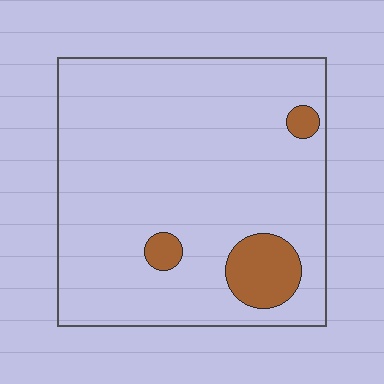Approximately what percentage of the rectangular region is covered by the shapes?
Approximately 10%.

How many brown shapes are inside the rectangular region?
3.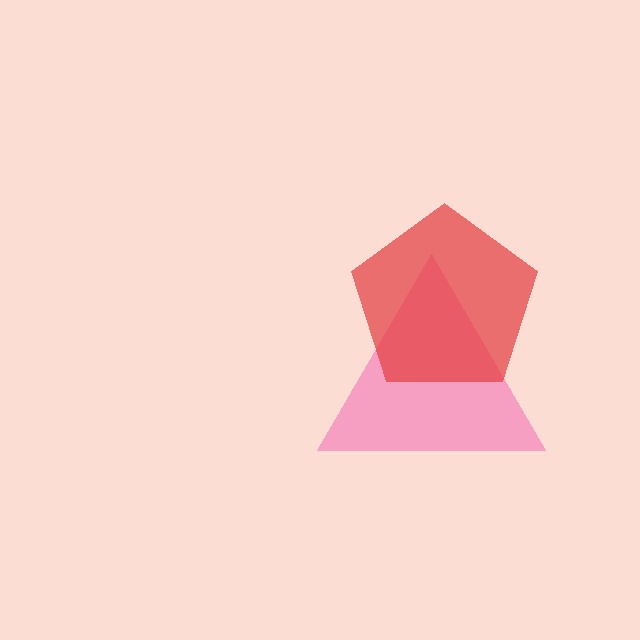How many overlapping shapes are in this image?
There are 2 overlapping shapes in the image.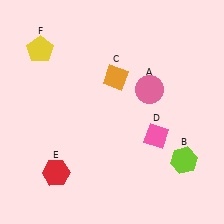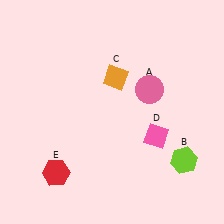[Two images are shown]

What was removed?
The yellow pentagon (F) was removed in Image 2.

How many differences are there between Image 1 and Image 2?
There is 1 difference between the two images.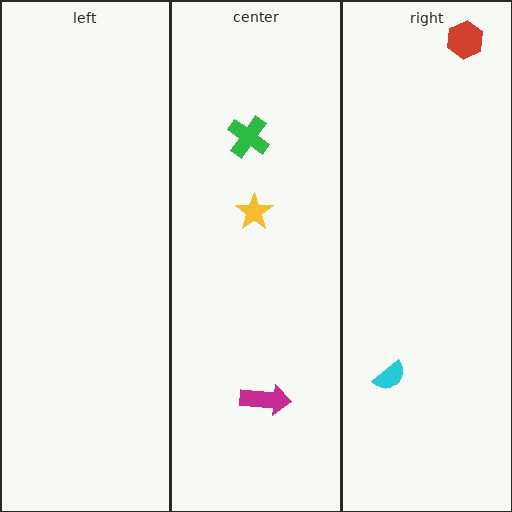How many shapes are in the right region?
2.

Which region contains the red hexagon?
The right region.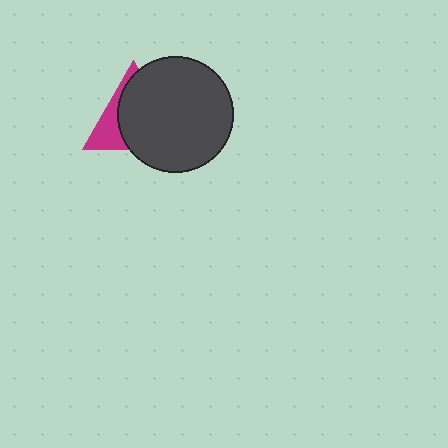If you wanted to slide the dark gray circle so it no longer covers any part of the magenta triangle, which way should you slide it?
Slide it right — that is the most direct way to separate the two shapes.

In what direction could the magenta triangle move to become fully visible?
The magenta triangle could move left. That would shift it out from behind the dark gray circle entirely.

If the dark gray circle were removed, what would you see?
You would see the complete magenta triangle.